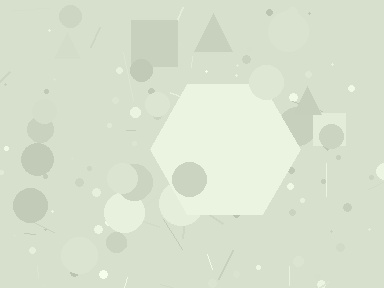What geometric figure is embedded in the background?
A hexagon is embedded in the background.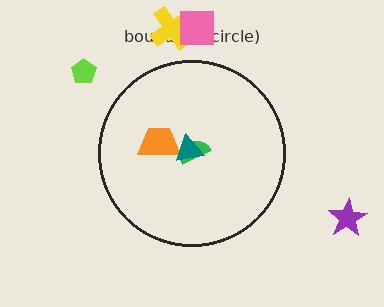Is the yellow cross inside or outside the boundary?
Outside.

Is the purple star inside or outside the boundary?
Outside.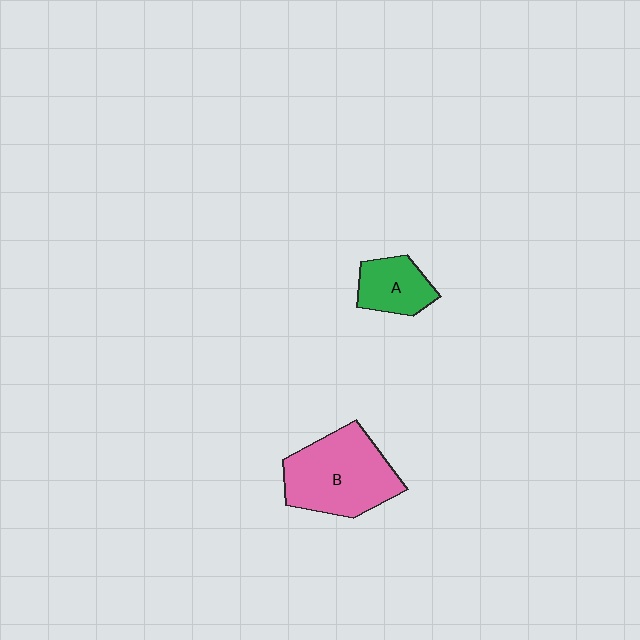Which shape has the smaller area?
Shape A (green).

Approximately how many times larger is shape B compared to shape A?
Approximately 2.1 times.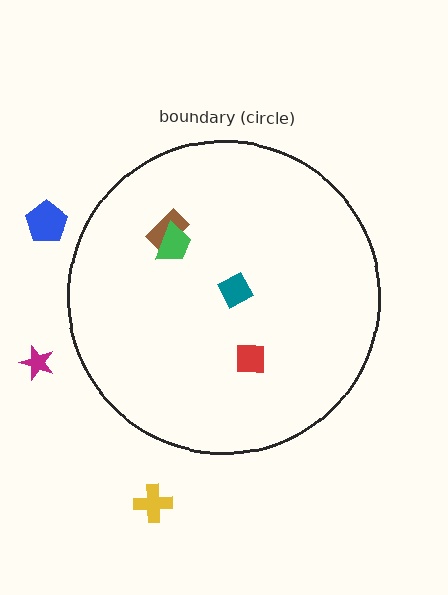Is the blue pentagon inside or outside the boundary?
Outside.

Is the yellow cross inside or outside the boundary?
Outside.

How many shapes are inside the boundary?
4 inside, 3 outside.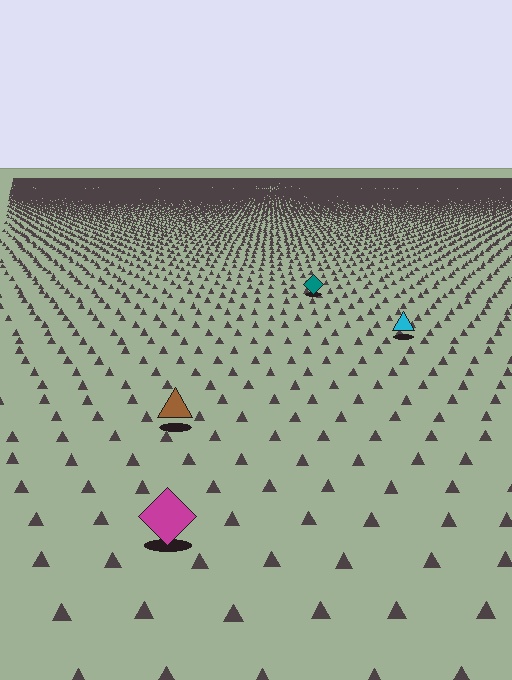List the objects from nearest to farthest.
From nearest to farthest: the magenta diamond, the brown triangle, the cyan triangle, the teal diamond.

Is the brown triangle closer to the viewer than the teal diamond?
Yes. The brown triangle is closer — you can tell from the texture gradient: the ground texture is coarser near it.